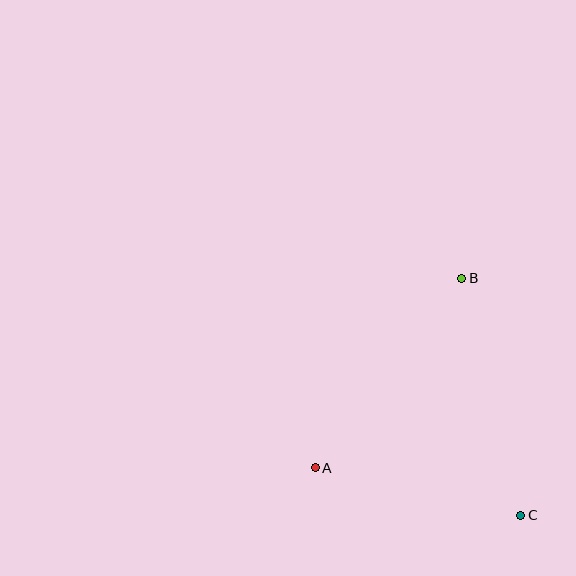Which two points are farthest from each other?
Points B and C are farthest from each other.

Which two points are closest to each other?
Points A and C are closest to each other.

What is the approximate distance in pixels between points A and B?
The distance between A and B is approximately 240 pixels.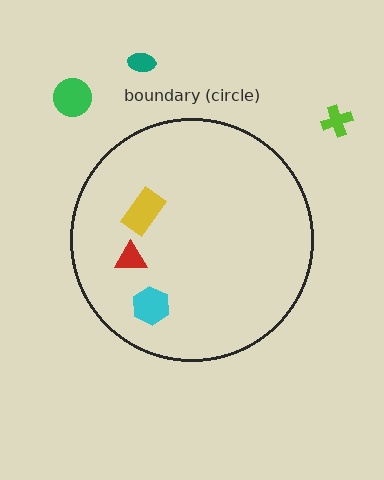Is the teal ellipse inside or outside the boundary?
Outside.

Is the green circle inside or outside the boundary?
Outside.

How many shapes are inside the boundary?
3 inside, 3 outside.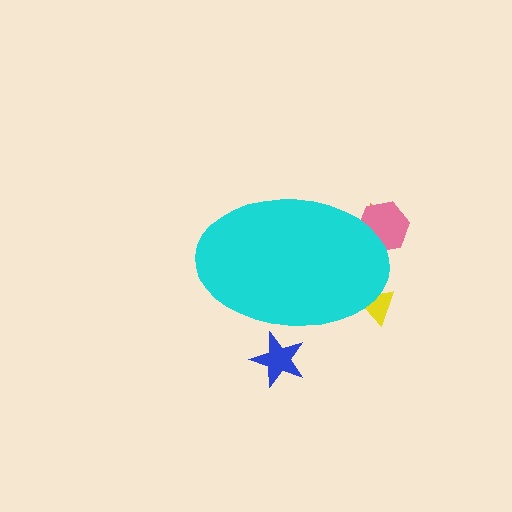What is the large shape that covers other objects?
A cyan ellipse.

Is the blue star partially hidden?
Yes, the blue star is partially hidden behind the cyan ellipse.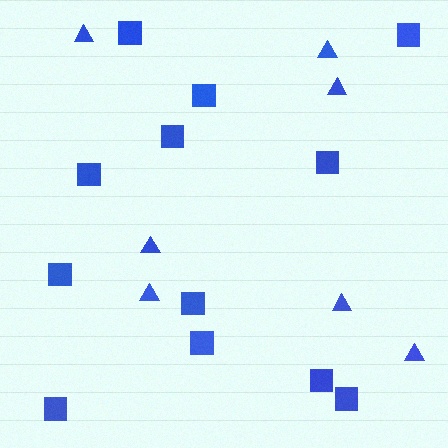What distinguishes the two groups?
There are 2 groups: one group of squares (12) and one group of triangles (7).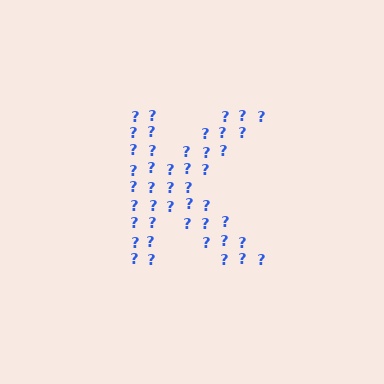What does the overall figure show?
The overall figure shows the letter K.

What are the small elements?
The small elements are question marks.